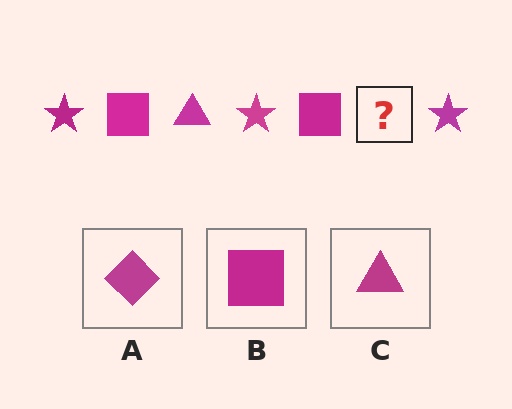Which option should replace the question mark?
Option C.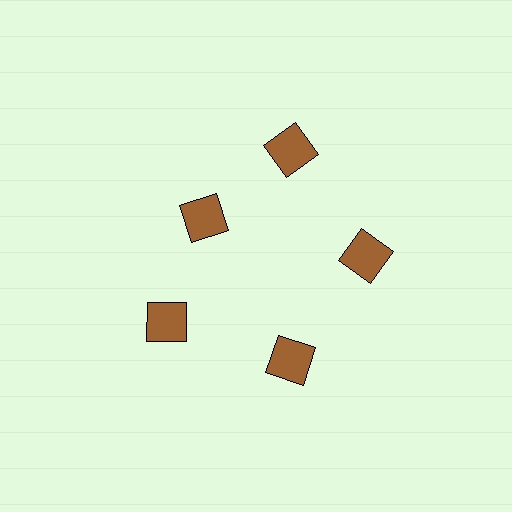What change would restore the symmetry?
The symmetry would be restored by moving it outward, back onto the ring so that all 5 squares sit at equal angles and equal distance from the center.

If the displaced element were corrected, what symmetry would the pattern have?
It would have 5-fold rotational symmetry — the pattern would map onto itself every 72 degrees.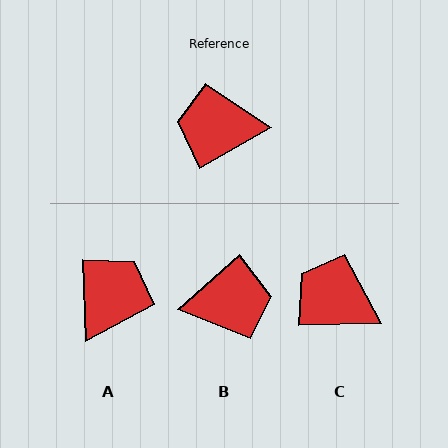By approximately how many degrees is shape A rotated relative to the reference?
Approximately 118 degrees clockwise.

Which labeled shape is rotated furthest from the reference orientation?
B, about 169 degrees away.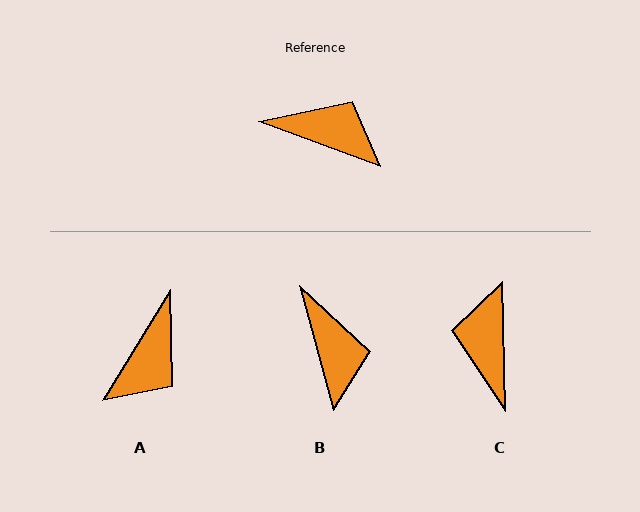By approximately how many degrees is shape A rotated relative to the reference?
Approximately 101 degrees clockwise.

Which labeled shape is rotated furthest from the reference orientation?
C, about 111 degrees away.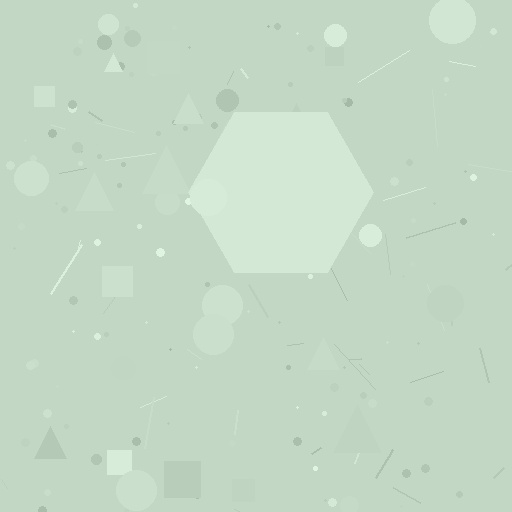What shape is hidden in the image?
A hexagon is hidden in the image.